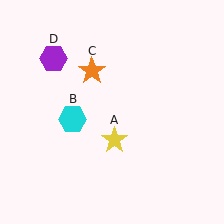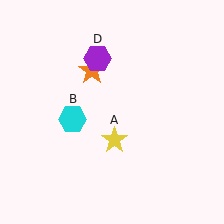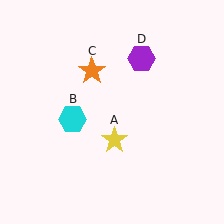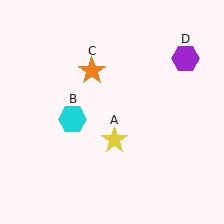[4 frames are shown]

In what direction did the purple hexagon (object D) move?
The purple hexagon (object D) moved right.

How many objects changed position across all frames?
1 object changed position: purple hexagon (object D).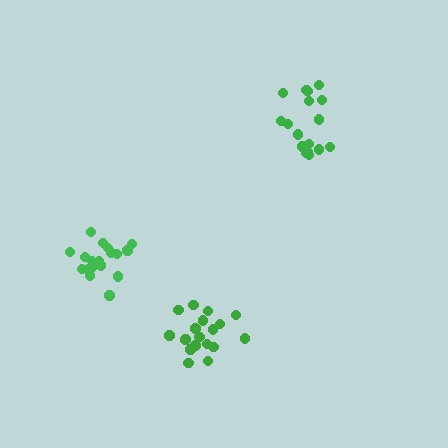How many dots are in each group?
Group 1: 17 dots, Group 2: 18 dots, Group 3: 19 dots (54 total).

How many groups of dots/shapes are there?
There are 3 groups.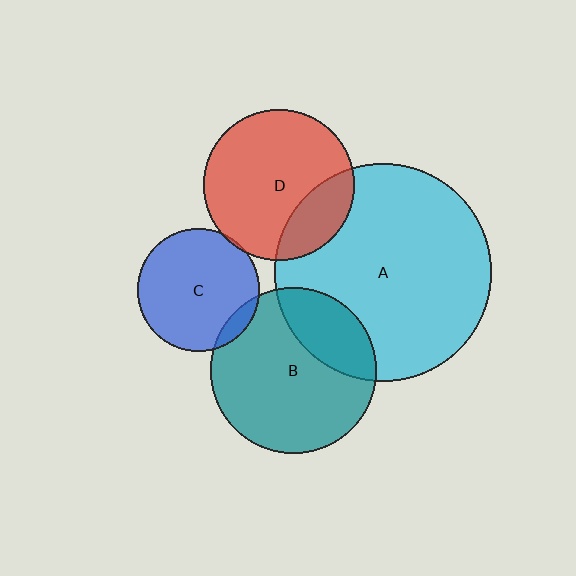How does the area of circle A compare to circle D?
Approximately 2.1 times.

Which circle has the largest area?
Circle A (cyan).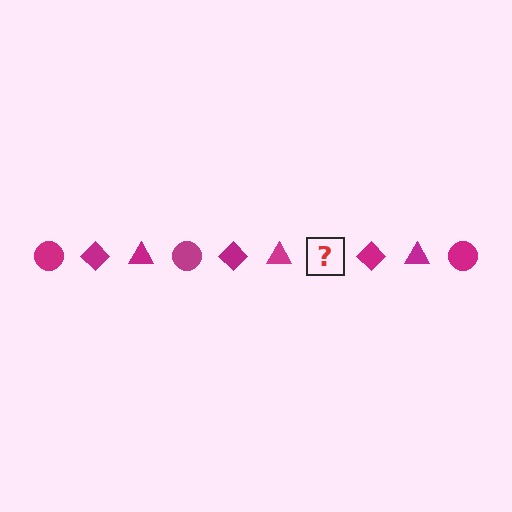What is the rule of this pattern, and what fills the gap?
The rule is that the pattern cycles through circle, diamond, triangle shapes in magenta. The gap should be filled with a magenta circle.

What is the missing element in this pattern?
The missing element is a magenta circle.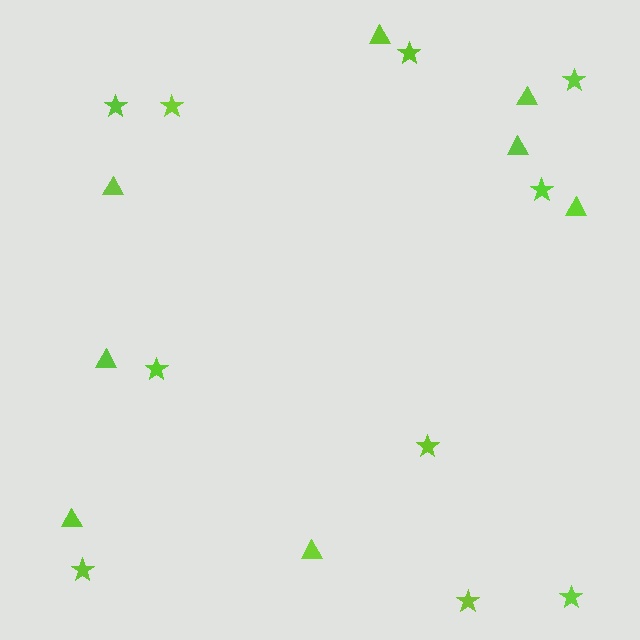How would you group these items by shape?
There are 2 groups: one group of stars (10) and one group of triangles (8).